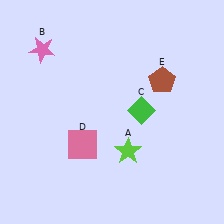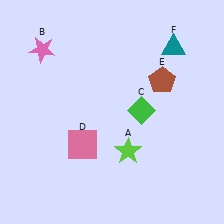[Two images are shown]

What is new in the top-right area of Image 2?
A teal triangle (F) was added in the top-right area of Image 2.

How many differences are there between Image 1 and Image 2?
There is 1 difference between the two images.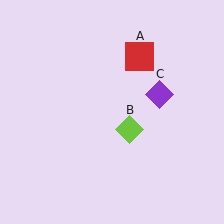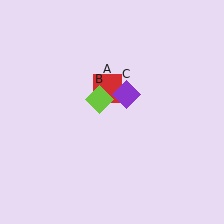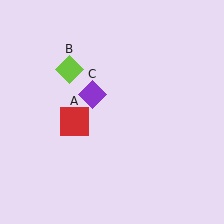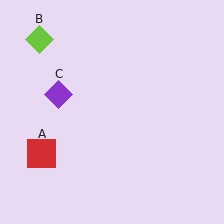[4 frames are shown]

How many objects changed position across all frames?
3 objects changed position: red square (object A), lime diamond (object B), purple diamond (object C).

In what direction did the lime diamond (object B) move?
The lime diamond (object B) moved up and to the left.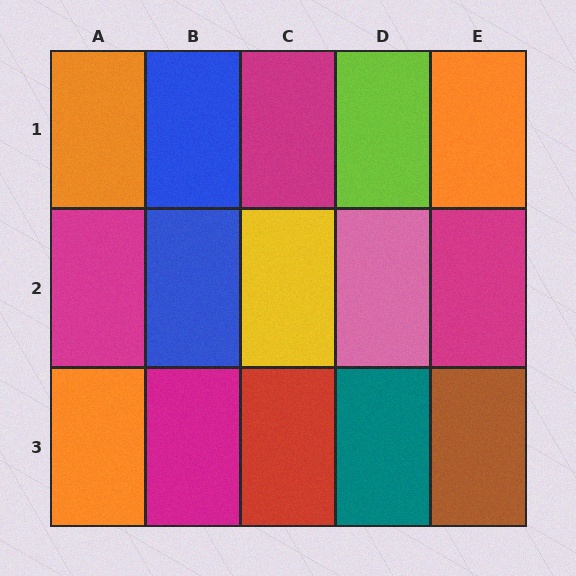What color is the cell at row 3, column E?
Brown.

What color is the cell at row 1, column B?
Blue.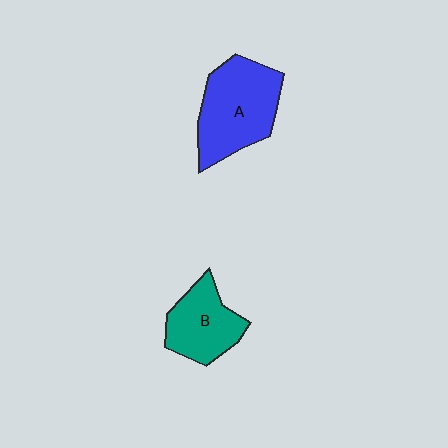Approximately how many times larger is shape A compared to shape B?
Approximately 1.4 times.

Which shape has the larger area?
Shape A (blue).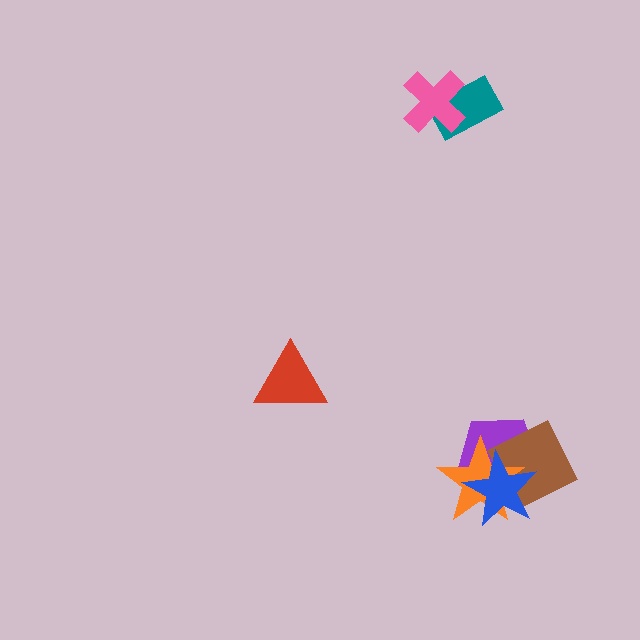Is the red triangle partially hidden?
No, no other shape covers it.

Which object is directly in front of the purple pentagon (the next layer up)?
The brown diamond is directly in front of the purple pentagon.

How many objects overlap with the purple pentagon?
3 objects overlap with the purple pentagon.